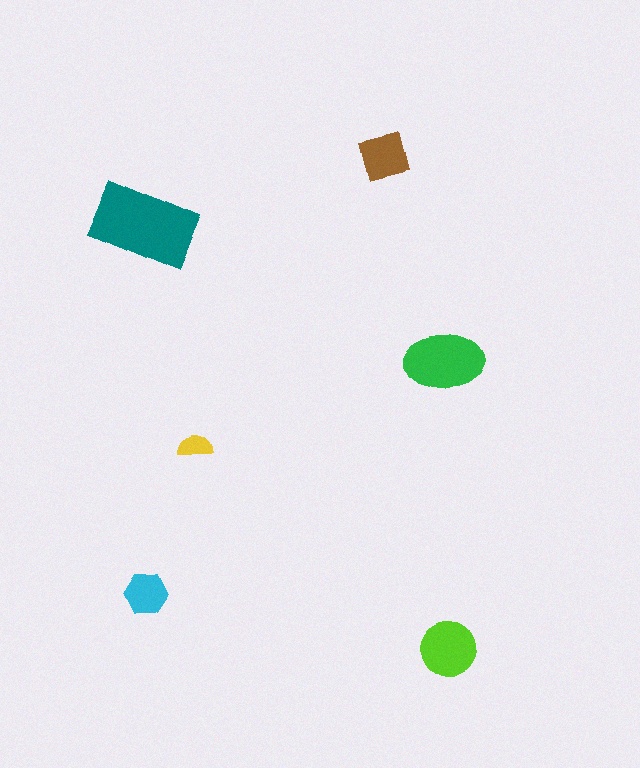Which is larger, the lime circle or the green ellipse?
The green ellipse.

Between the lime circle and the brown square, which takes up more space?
The lime circle.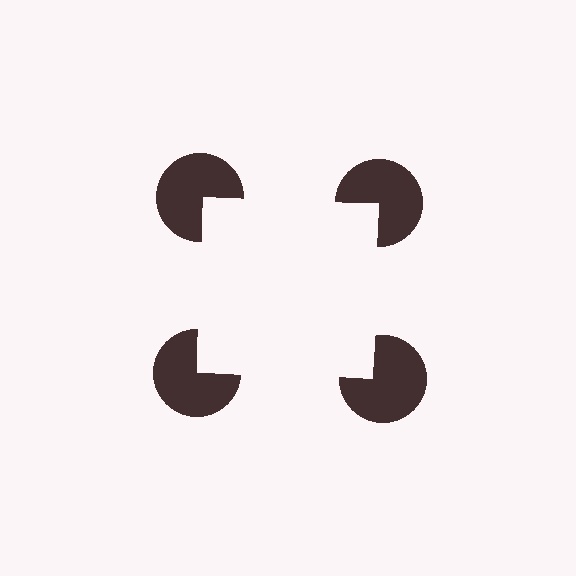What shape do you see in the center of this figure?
An illusory square — its edges are inferred from the aligned wedge cuts in the pac-man discs, not physically drawn.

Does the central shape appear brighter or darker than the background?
It typically appears slightly brighter than the background, even though no actual brightness change is drawn.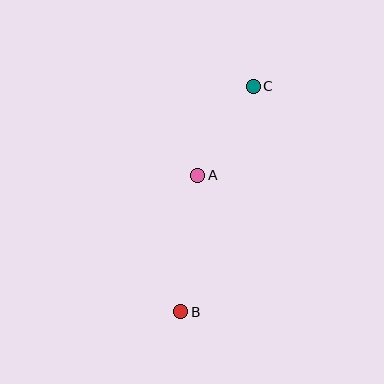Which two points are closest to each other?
Points A and C are closest to each other.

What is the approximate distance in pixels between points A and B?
The distance between A and B is approximately 137 pixels.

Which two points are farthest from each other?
Points B and C are farthest from each other.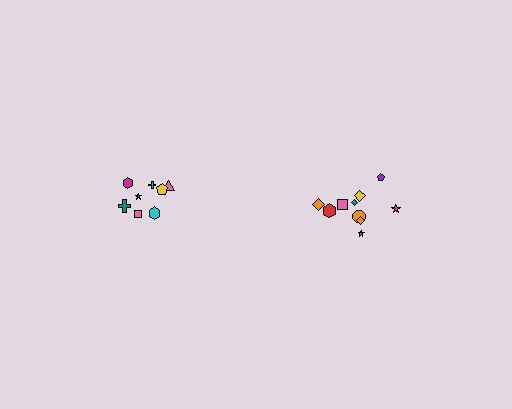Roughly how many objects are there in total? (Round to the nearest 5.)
Roughly 20 objects in total.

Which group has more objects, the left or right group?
The right group.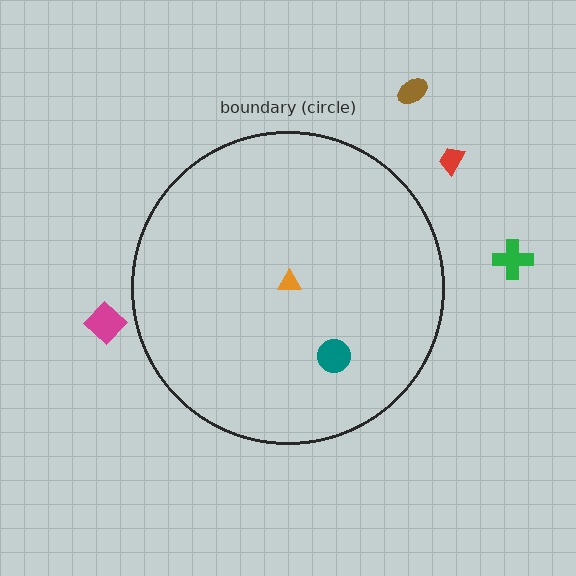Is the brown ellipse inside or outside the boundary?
Outside.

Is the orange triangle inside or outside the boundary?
Inside.